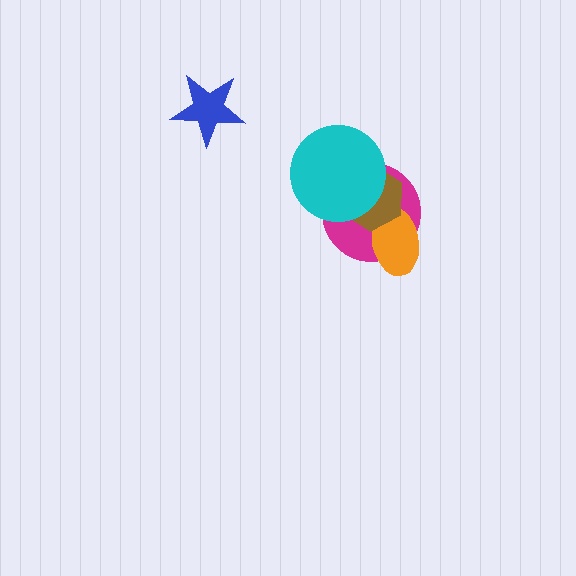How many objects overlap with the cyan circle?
2 objects overlap with the cyan circle.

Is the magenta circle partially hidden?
Yes, it is partially covered by another shape.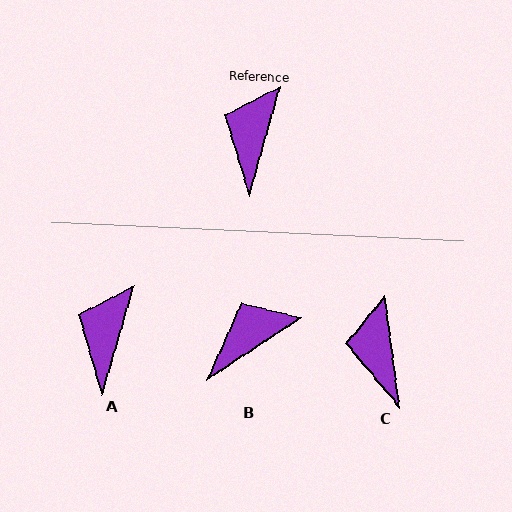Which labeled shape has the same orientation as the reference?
A.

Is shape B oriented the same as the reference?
No, it is off by about 41 degrees.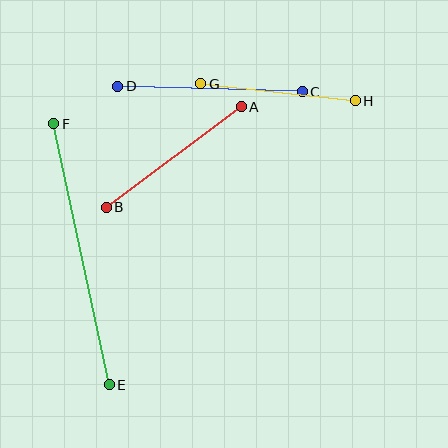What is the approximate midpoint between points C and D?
The midpoint is at approximately (210, 89) pixels.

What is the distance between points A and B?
The distance is approximately 168 pixels.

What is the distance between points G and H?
The distance is approximately 155 pixels.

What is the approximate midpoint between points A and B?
The midpoint is at approximately (174, 157) pixels.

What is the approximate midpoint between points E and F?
The midpoint is at approximately (81, 254) pixels.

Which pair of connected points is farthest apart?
Points E and F are farthest apart.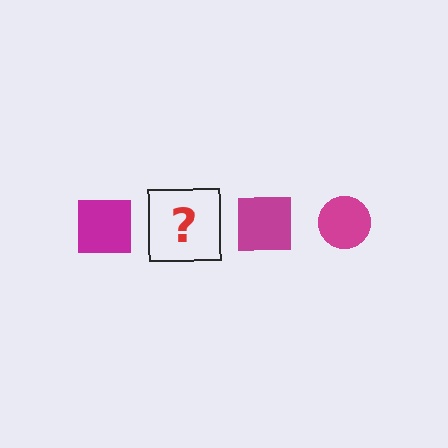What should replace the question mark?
The question mark should be replaced with a magenta circle.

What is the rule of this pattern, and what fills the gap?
The rule is that the pattern cycles through square, circle shapes in magenta. The gap should be filled with a magenta circle.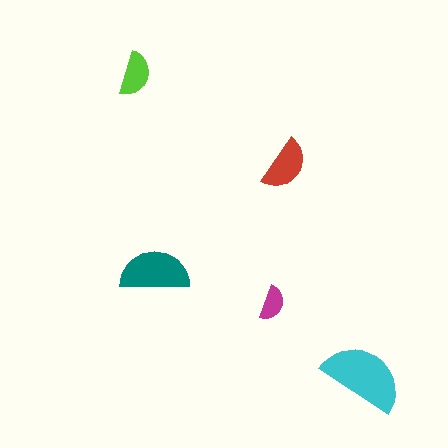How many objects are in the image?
There are 5 objects in the image.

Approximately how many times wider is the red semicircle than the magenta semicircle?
About 1.5 times wider.